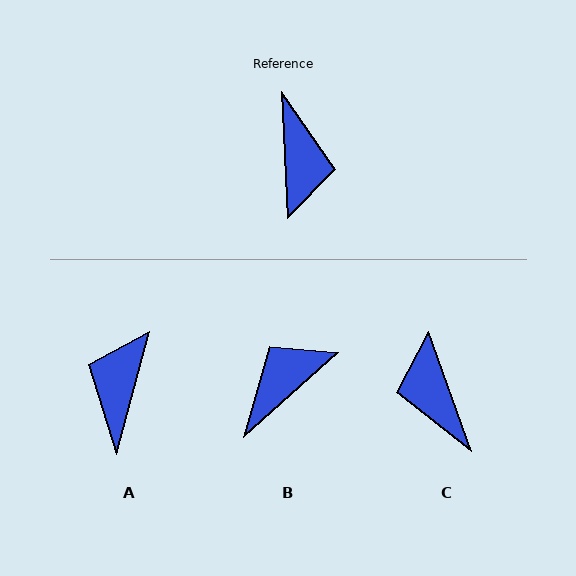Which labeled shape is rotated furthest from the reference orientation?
C, about 163 degrees away.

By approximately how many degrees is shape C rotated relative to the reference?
Approximately 163 degrees clockwise.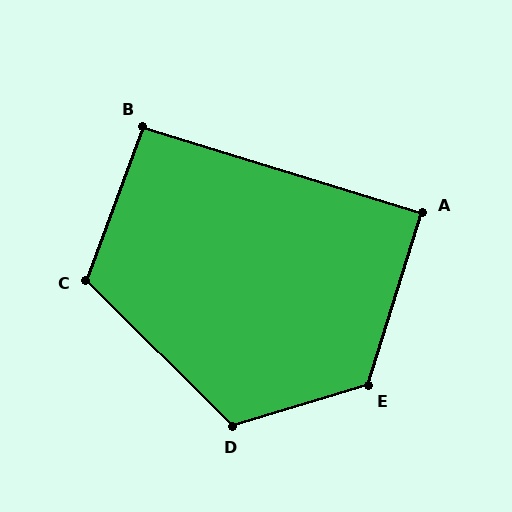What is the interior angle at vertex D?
Approximately 119 degrees (obtuse).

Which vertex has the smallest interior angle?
A, at approximately 90 degrees.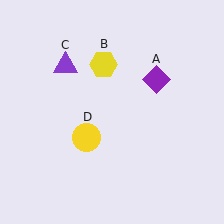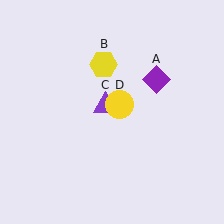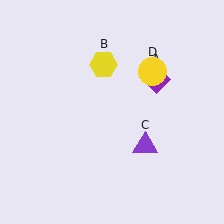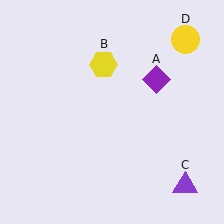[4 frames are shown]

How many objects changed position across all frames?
2 objects changed position: purple triangle (object C), yellow circle (object D).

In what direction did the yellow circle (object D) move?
The yellow circle (object D) moved up and to the right.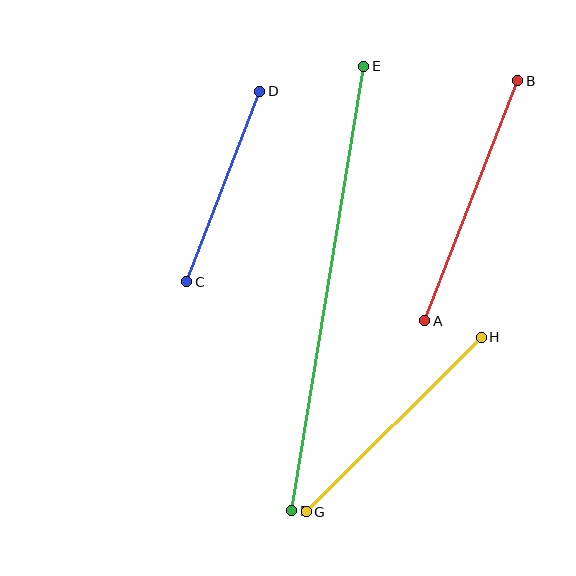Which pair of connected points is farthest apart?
Points E and F are farthest apart.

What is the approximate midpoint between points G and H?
The midpoint is at approximately (394, 425) pixels.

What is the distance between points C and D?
The distance is approximately 204 pixels.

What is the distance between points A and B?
The distance is approximately 257 pixels.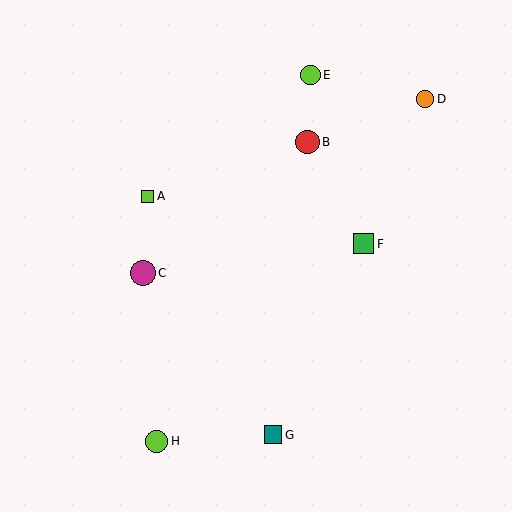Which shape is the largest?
The magenta circle (labeled C) is the largest.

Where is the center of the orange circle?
The center of the orange circle is at (425, 99).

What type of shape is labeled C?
Shape C is a magenta circle.